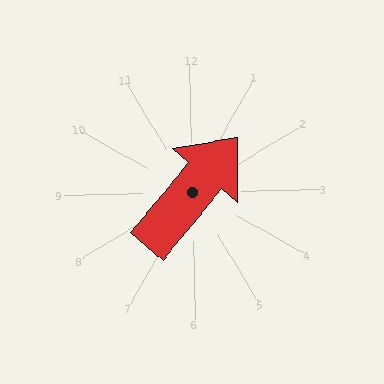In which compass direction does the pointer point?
Northeast.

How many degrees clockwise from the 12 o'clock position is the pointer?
Approximately 41 degrees.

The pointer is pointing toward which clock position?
Roughly 1 o'clock.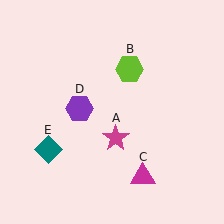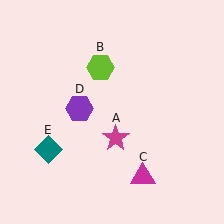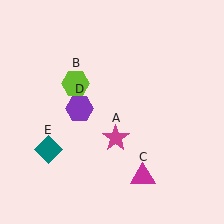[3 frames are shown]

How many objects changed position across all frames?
1 object changed position: lime hexagon (object B).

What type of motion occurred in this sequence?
The lime hexagon (object B) rotated counterclockwise around the center of the scene.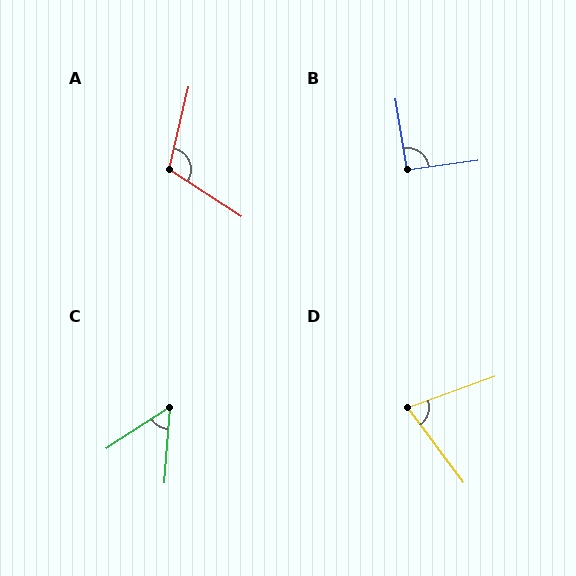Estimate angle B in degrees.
Approximately 91 degrees.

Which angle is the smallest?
C, at approximately 53 degrees.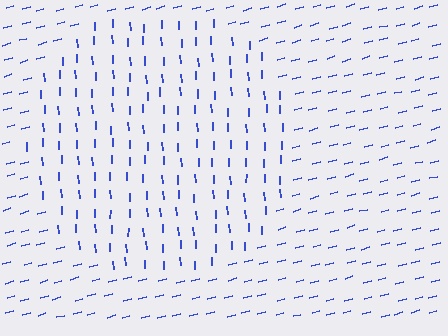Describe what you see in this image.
The image is filled with small blue line segments. A circle region in the image has lines oriented differently from the surrounding lines, creating a visible texture boundary.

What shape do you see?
I see a circle.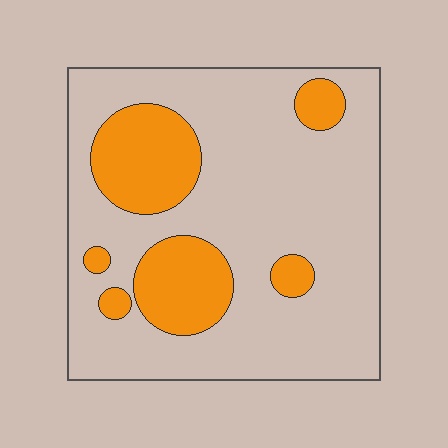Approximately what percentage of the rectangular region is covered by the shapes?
Approximately 25%.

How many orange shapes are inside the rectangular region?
6.